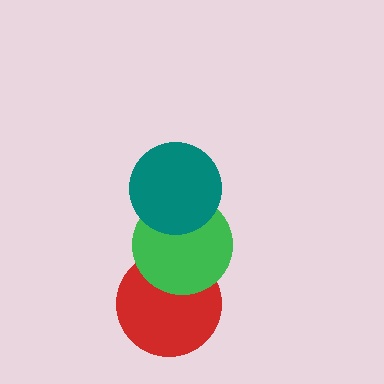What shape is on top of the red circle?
The green circle is on top of the red circle.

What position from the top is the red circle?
The red circle is 3rd from the top.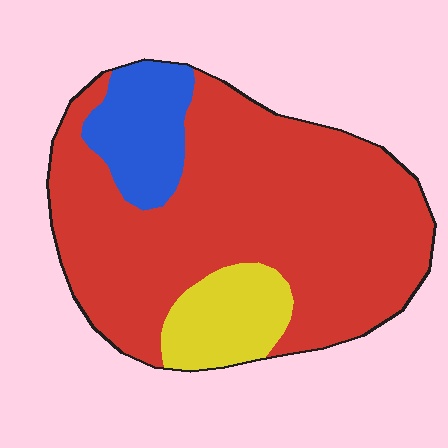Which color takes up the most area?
Red, at roughly 75%.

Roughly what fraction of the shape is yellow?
Yellow takes up less than a sixth of the shape.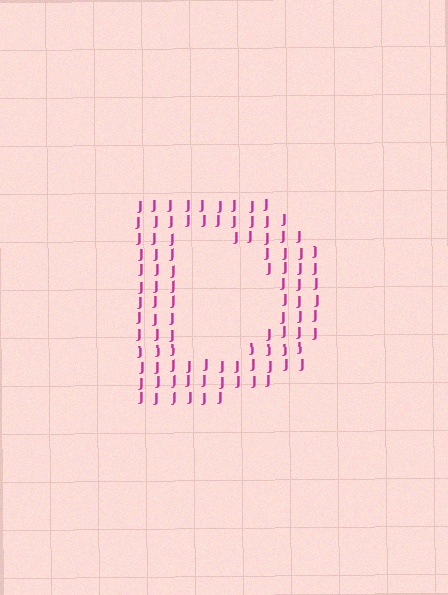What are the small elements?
The small elements are letter J's.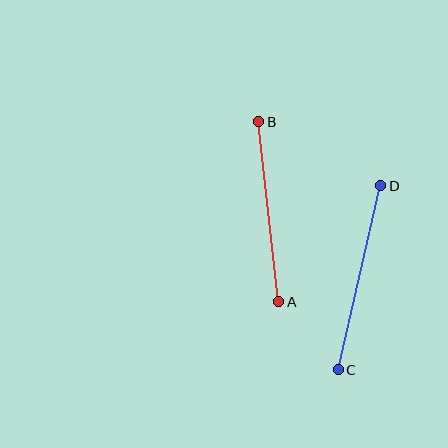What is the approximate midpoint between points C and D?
The midpoint is at approximately (360, 278) pixels.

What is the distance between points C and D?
The distance is approximately 189 pixels.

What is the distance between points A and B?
The distance is approximately 181 pixels.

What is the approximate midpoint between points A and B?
The midpoint is at approximately (269, 212) pixels.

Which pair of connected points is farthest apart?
Points C and D are farthest apart.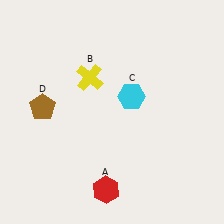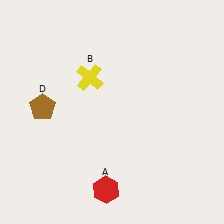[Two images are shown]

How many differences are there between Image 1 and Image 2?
There is 1 difference between the two images.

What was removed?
The cyan hexagon (C) was removed in Image 2.